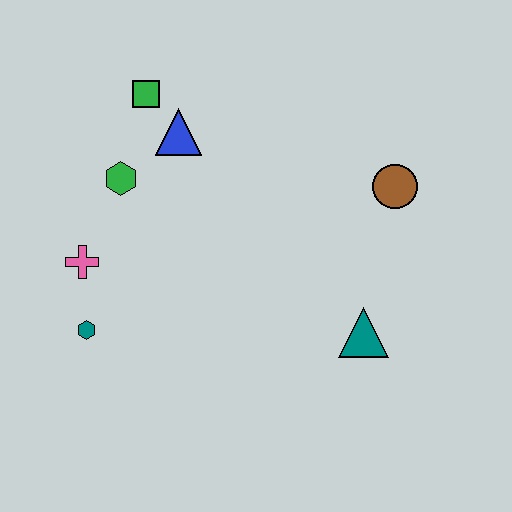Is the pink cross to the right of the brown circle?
No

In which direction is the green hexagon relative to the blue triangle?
The green hexagon is to the left of the blue triangle.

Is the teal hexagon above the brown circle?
No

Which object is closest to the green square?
The blue triangle is closest to the green square.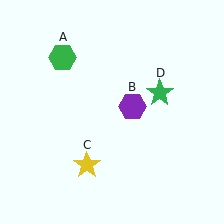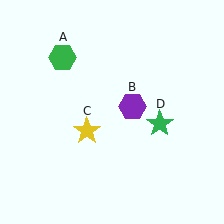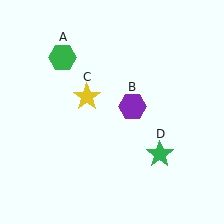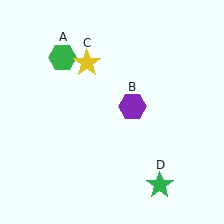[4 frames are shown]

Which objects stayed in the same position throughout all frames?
Green hexagon (object A) and purple hexagon (object B) remained stationary.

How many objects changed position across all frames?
2 objects changed position: yellow star (object C), green star (object D).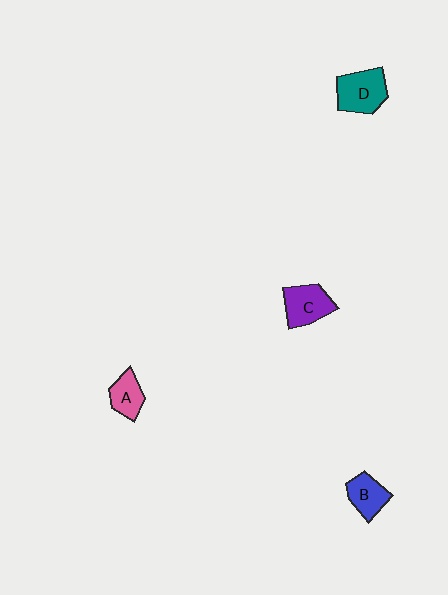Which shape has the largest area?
Shape D (teal).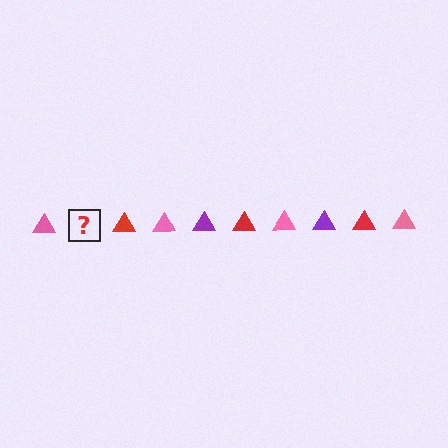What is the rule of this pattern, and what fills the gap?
The rule is that the pattern cycles through pink, purple, red triangles. The gap should be filled with a purple triangle.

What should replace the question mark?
The question mark should be replaced with a purple triangle.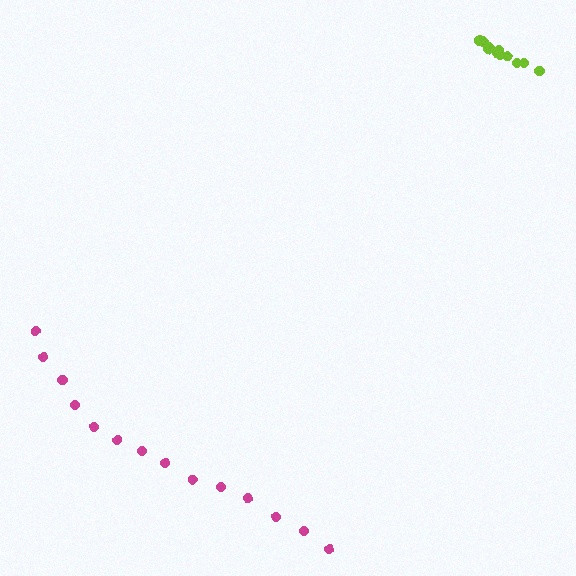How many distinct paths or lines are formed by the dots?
There are 2 distinct paths.